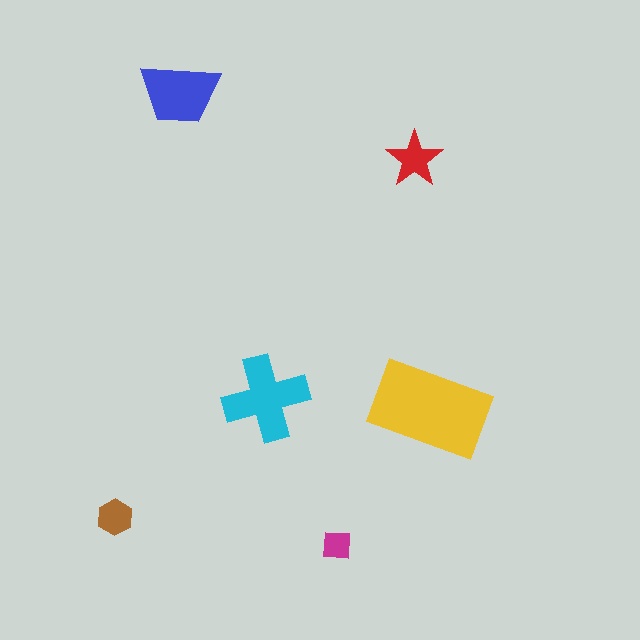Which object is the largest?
The yellow rectangle.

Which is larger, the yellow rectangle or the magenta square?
The yellow rectangle.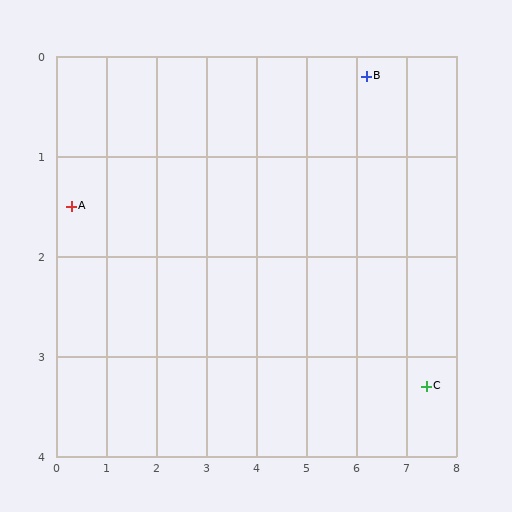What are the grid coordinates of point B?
Point B is at approximately (6.2, 0.2).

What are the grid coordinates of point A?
Point A is at approximately (0.3, 1.5).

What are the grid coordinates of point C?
Point C is at approximately (7.4, 3.3).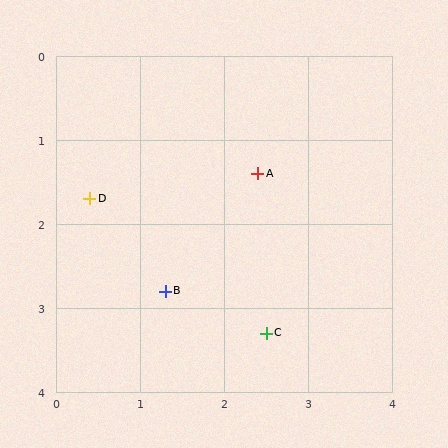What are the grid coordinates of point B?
Point B is at approximately (1.3, 2.8).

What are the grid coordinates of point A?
Point A is at approximately (2.4, 1.4).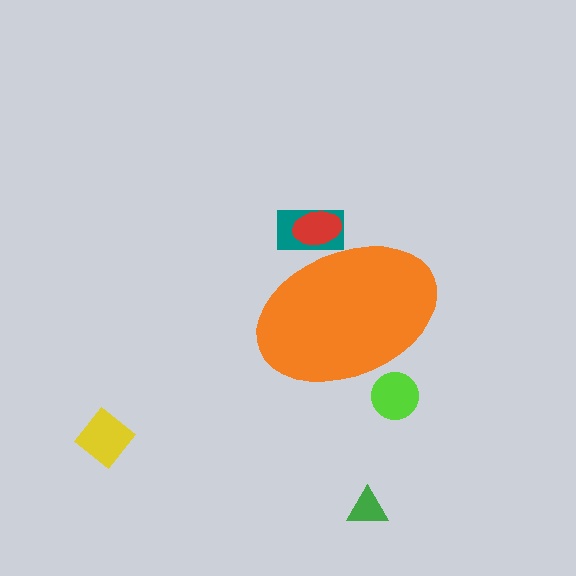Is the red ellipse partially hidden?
Yes, the red ellipse is partially hidden behind the orange ellipse.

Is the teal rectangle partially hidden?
Yes, the teal rectangle is partially hidden behind the orange ellipse.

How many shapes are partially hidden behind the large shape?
3 shapes are partially hidden.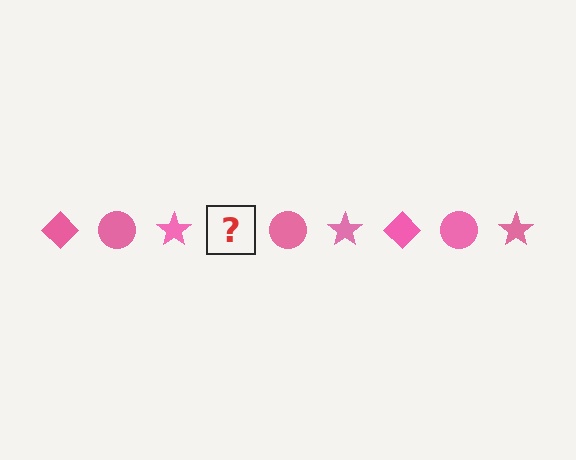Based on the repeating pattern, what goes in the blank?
The blank should be a pink diamond.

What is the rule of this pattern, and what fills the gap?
The rule is that the pattern cycles through diamond, circle, star shapes in pink. The gap should be filled with a pink diamond.